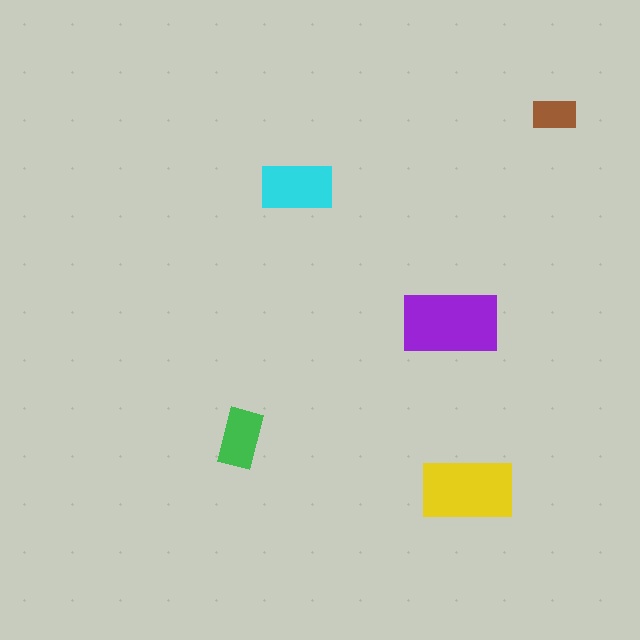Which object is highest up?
The brown rectangle is topmost.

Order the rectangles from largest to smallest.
the purple one, the yellow one, the cyan one, the green one, the brown one.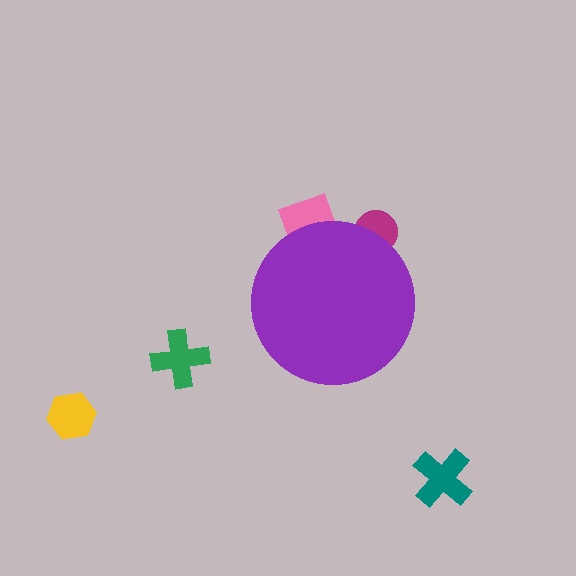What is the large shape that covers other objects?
A purple circle.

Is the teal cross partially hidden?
No, the teal cross is fully visible.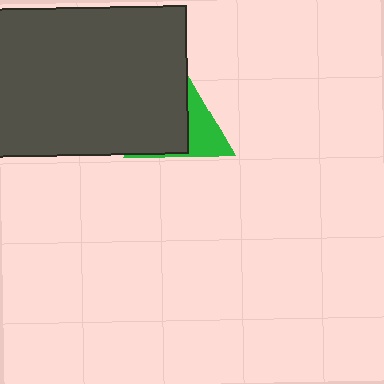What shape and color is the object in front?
The object in front is a dark gray rectangle.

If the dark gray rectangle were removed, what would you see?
You would see the complete green triangle.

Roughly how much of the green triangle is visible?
A small part of it is visible (roughly 40%).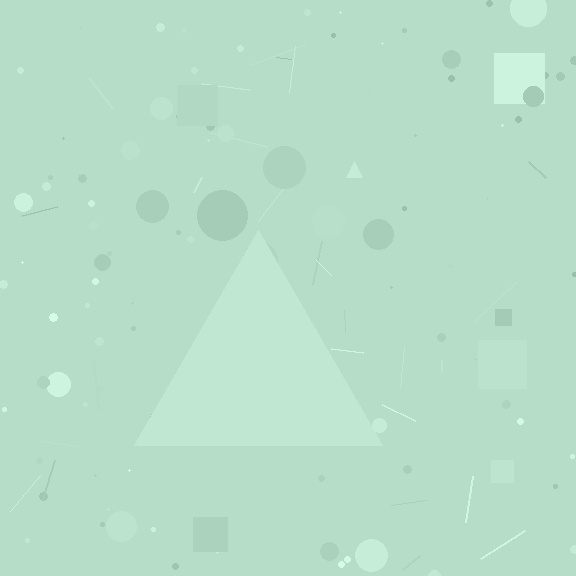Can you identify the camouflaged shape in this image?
The camouflaged shape is a triangle.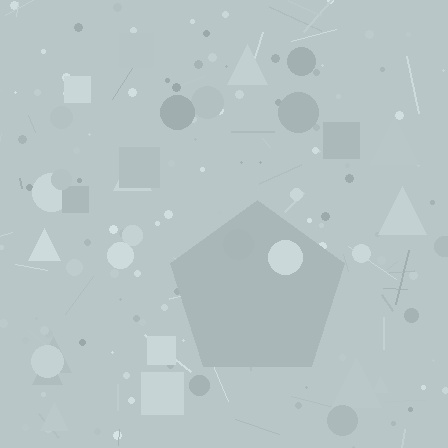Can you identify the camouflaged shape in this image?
The camouflaged shape is a pentagon.